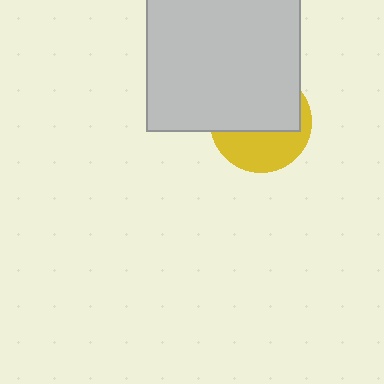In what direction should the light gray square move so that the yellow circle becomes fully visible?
The light gray square should move up. That is the shortest direction to clear the overlap and leave the yellow circle fully visible.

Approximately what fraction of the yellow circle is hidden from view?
Roughly 58% of the yellow circle is hidden behind the light gray square.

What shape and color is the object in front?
The object in front is a light gray square.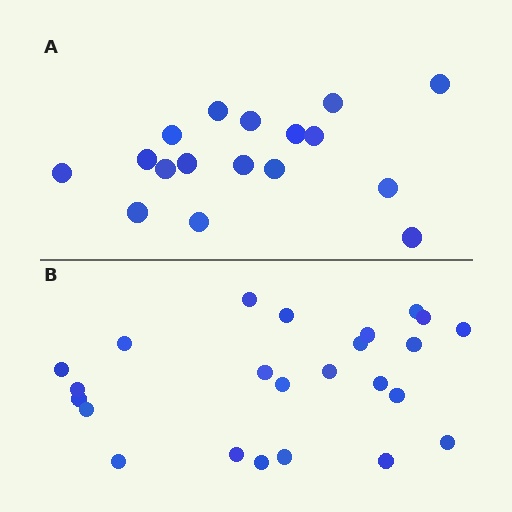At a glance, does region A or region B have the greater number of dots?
Region B (the bottom region) has more dots.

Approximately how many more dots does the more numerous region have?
Region B has roughly 8 or so more dots than region A.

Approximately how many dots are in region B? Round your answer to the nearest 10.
About 20 dots. (The exact count is 24, which rounds to 20.)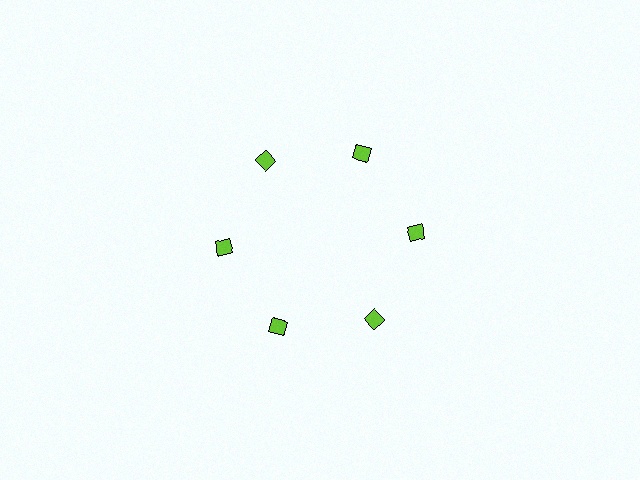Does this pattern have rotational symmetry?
Yes, this pattern has 6-fold rotational symmetry. It looks the same after rotating 60 degrees around the center.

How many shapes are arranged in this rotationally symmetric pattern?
There are 6 shapes, arranged in 6 groups of 1.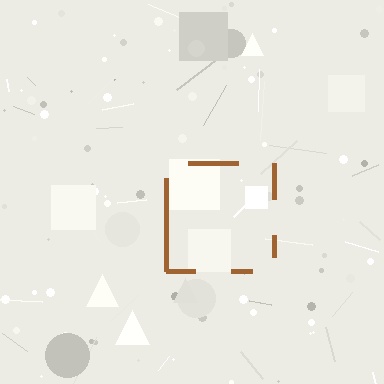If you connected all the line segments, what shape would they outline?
They would outline a square.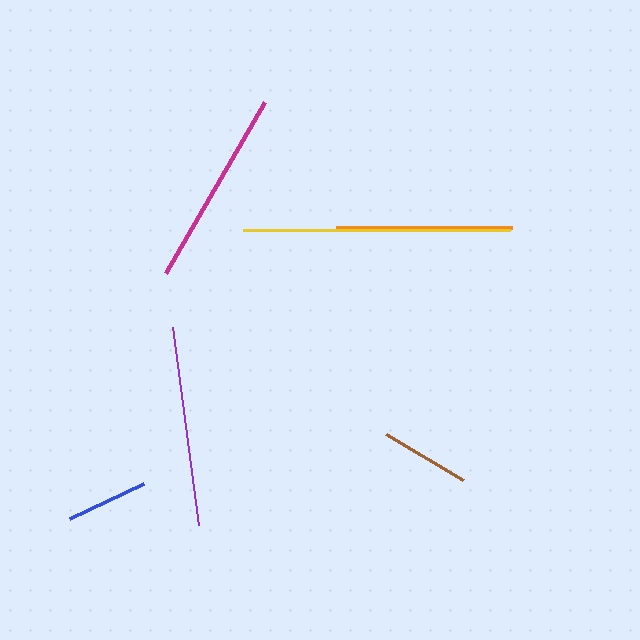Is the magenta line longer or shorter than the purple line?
The purple line is longer than the magenta line.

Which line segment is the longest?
The yellow line is the longest at approximately 267 pixels.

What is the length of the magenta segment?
The magenta segment is approximately 197 pixels long.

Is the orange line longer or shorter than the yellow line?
The yellow line is longer than the orange line.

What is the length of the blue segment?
The blue segment is approximately 82 pixels long.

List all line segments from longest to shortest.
From longest to shortest: yellow, purple, magenta, orange, brown, blue.